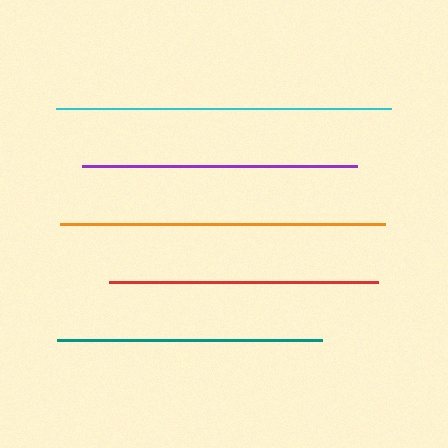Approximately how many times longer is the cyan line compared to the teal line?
The cyan line is approximately 1.3 times the length of the teal line.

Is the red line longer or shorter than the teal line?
The red line is longer than the teal line.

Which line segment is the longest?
The cyan line is the longest at approximately 336 pixels.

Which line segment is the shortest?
The teal line is the shortest at approximately 265 pixels.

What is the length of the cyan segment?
The cyan segment is approximately 336 pixels long.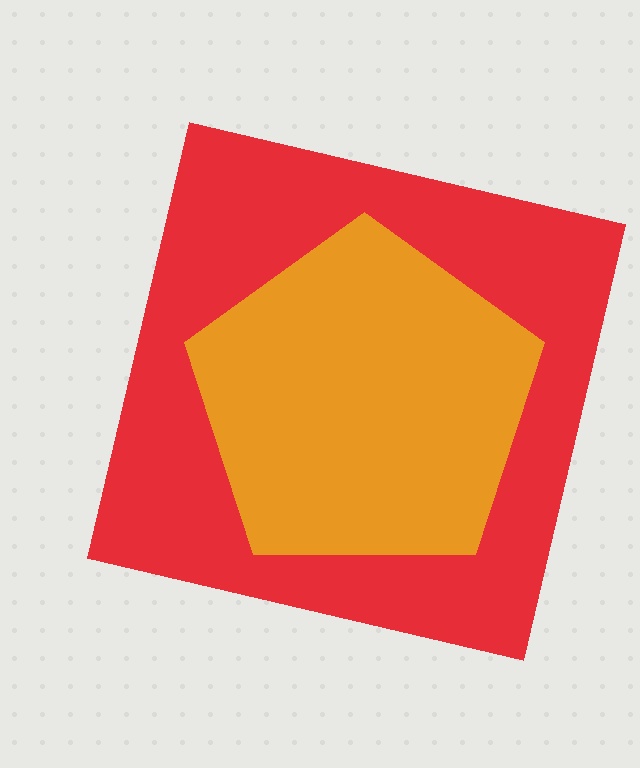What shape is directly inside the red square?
The orange pentagon.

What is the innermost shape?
The orange pentagon.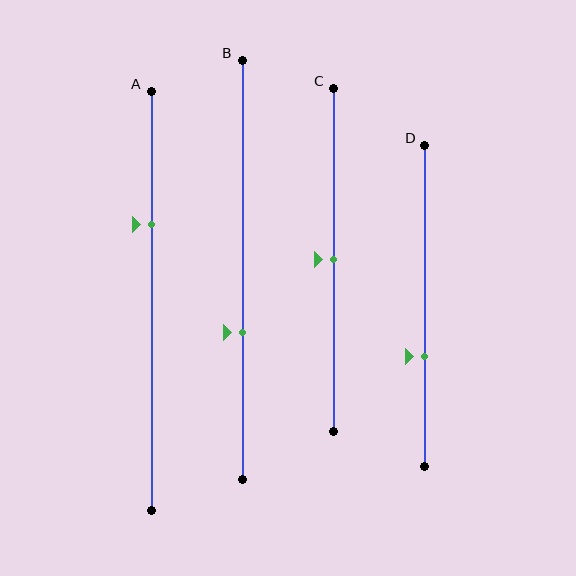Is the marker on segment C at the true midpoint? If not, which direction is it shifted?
Yes, the marker on segment C is at the true midpoint.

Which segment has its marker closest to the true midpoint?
Segment C has its marker closest to the true midpoint.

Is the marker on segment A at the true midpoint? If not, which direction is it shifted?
No, the marker on segment A is shifted upward by about 18% of the segment length.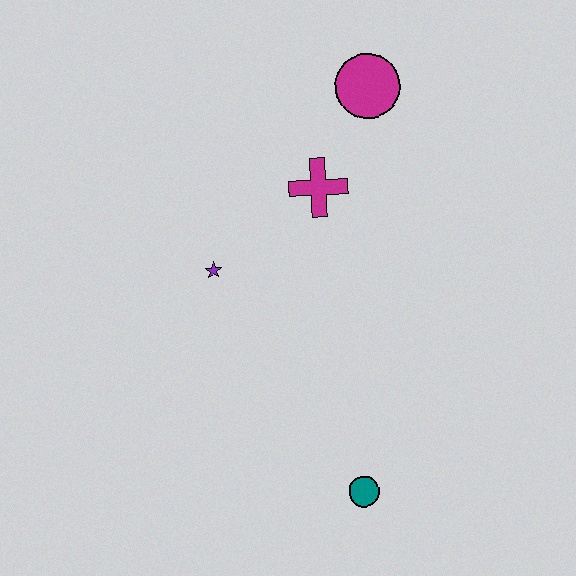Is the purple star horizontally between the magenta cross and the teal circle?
No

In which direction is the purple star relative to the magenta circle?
The purple star is below the magenta circle.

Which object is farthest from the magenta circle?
The teal circle is farthest from the magenta circle.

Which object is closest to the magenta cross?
The magenta circle is closest to the magenta cross.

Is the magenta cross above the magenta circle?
No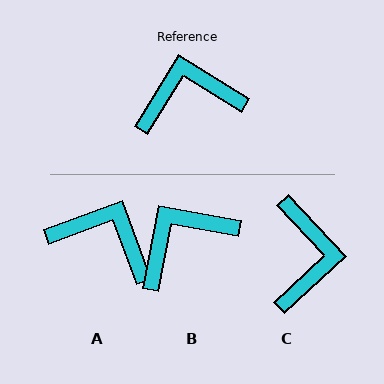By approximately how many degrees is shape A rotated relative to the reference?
Approximately 38 degrees clockwise.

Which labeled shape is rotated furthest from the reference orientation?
C, about 105 degrees away.